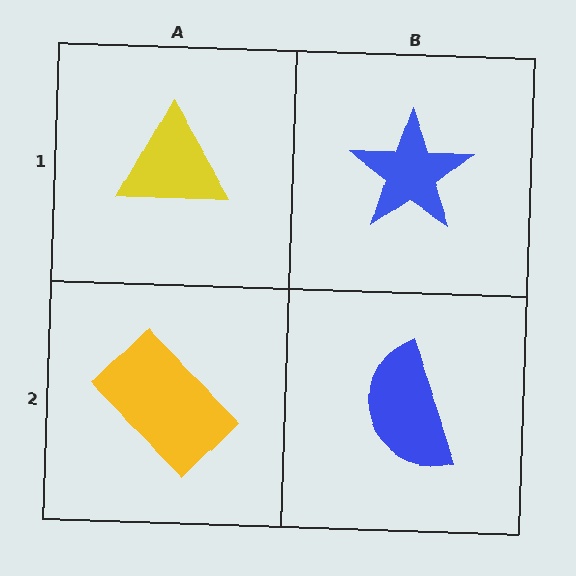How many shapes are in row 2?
2 shapes.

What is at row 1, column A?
A yellow triangle.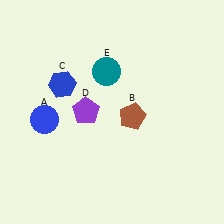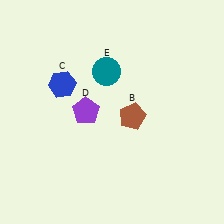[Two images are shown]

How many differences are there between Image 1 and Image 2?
There is 1 difference between the two images.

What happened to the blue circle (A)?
The blue circle (A) was removed in Image 2. It was in the bottom-left area of Image 1.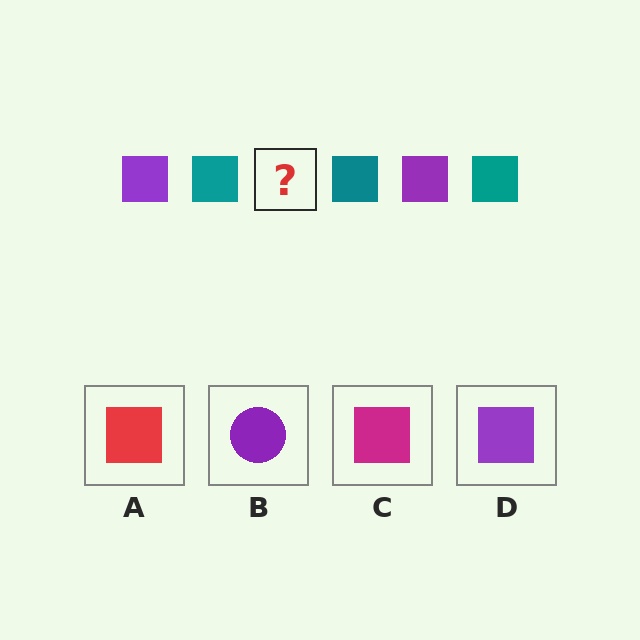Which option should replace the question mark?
Option D.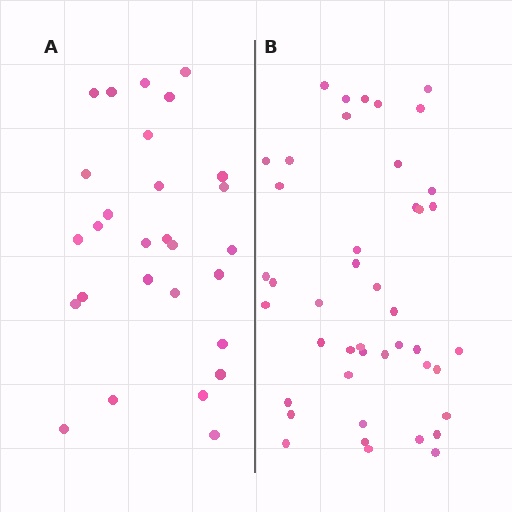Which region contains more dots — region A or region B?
Region B (the right region) has more dots.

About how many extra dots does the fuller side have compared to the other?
Region B has approximately 15 more dots than region A.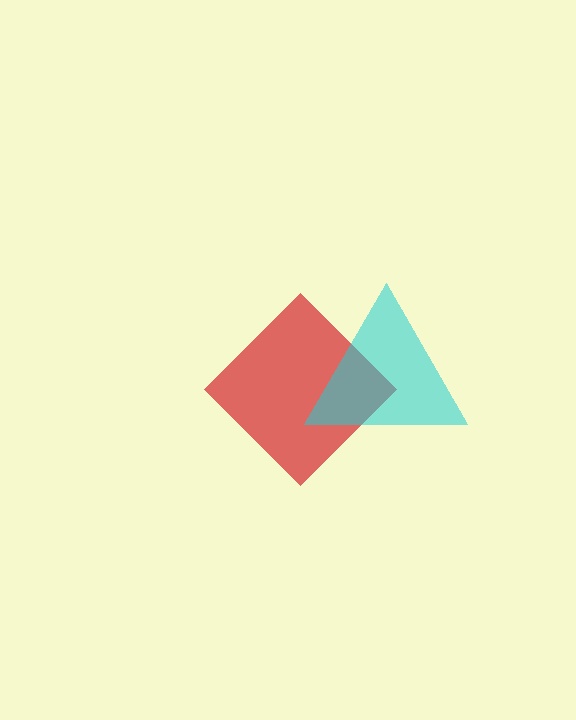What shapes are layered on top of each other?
The layered shapes are: a red diamond, a cyan triangle.